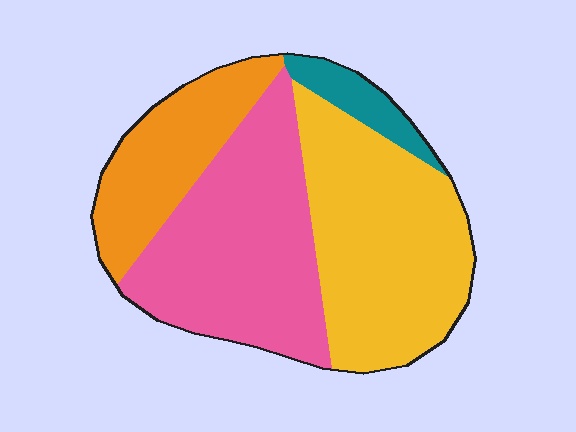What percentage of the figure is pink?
Pink takes up about three eighths (3/8) of the figure.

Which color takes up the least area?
Teal, at roughly 5%.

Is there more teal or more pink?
Pink.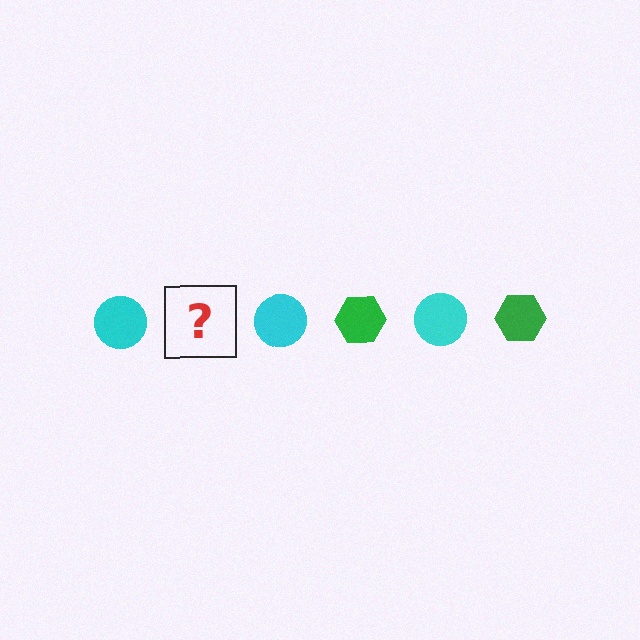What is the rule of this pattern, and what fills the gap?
The rule is that the pattern alternates between cyan circle and green hexagon. The gap should be filled with a green hexagon.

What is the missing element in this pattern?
The missing element is a green hexagon.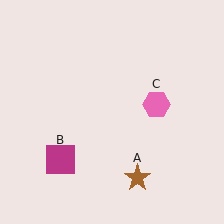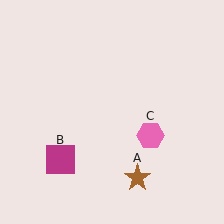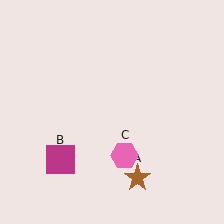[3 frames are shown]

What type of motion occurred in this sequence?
The pink hexagon (object C) rotated clockwise around the center of the scene.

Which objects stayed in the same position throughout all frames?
Brown star (object A) and magenta square (object B) remained stationary.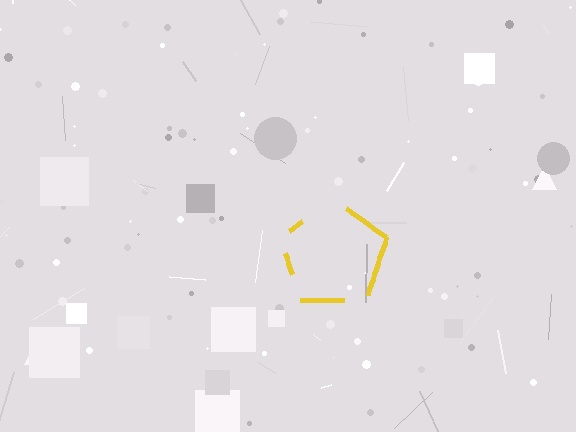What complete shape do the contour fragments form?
The contour fragments form a pentagon.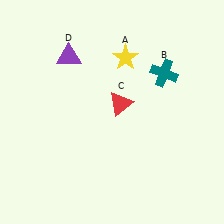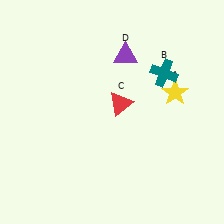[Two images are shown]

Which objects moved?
The objects that moved are: the yellow star (A), the purple triangle (D).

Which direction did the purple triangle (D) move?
The purple triangle (D) moved right.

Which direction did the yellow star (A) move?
The yellow star (A) moved right.